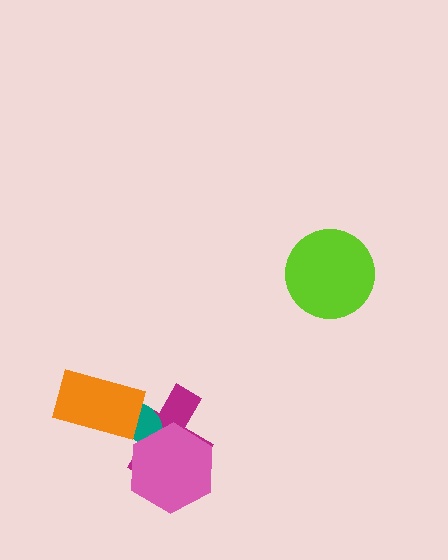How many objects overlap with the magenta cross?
3 objects overlap with the magenta cross.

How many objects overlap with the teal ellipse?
3 objects overlap with the teal ellipse.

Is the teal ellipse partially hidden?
Yes, it is partially covered by another shape.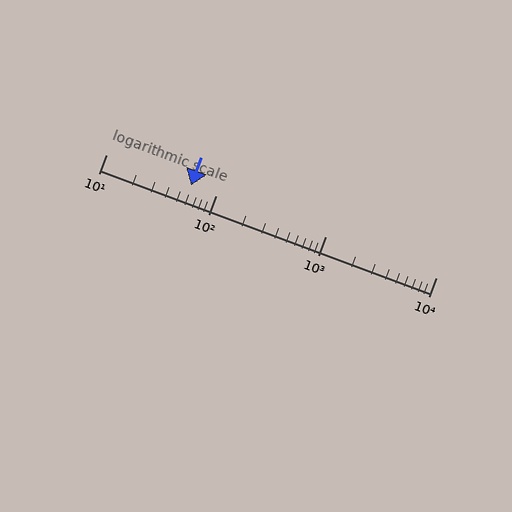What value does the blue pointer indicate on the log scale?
The pointer indicates approximately 59.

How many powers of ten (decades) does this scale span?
The scale spans 3 decades, from 10 to 10000.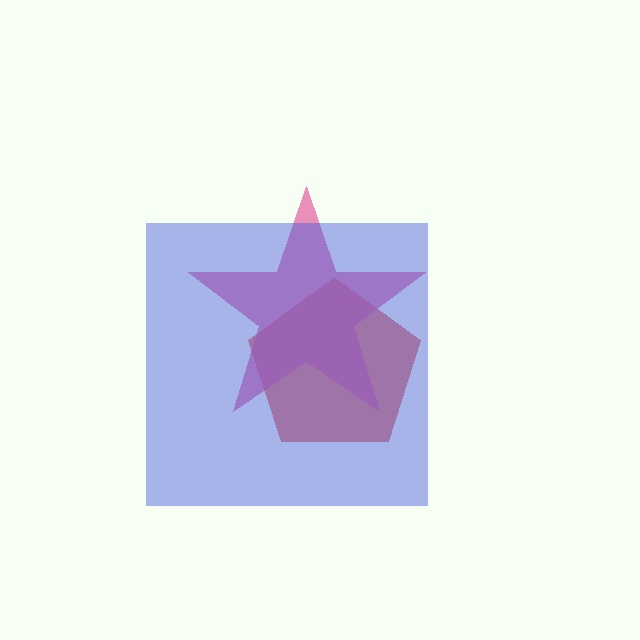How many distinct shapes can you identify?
There are 3 distinct shapes: a red pentagon, a pink star, a blue square.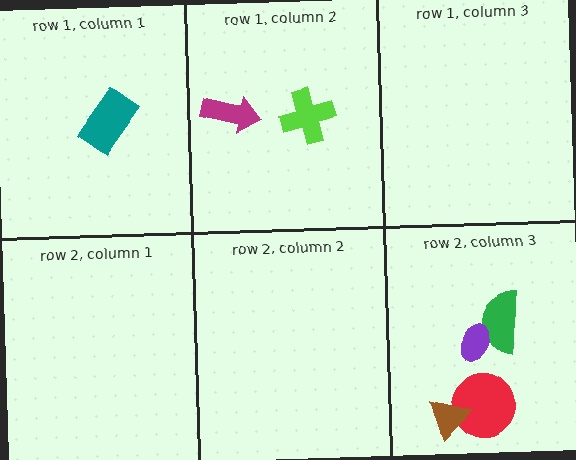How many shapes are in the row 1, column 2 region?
2.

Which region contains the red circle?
The row 2, column 3 region.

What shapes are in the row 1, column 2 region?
The lime cross, the magenta arrow.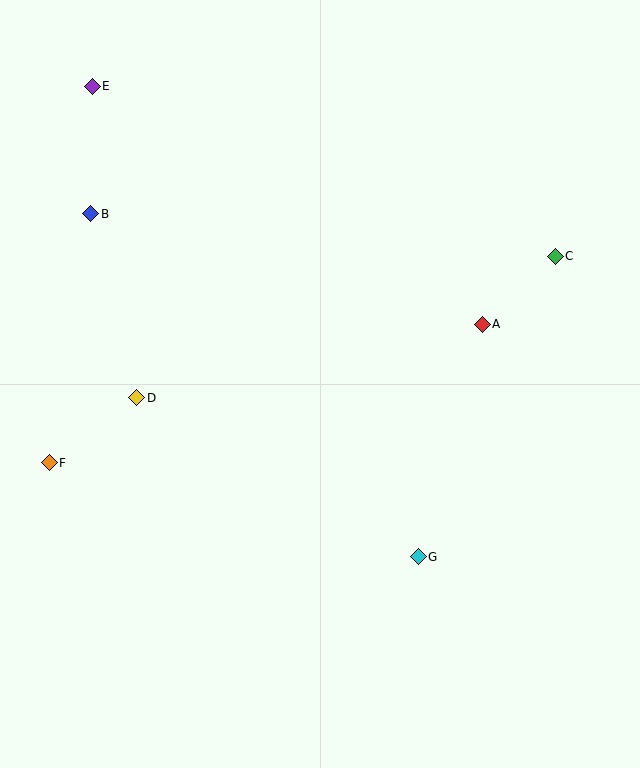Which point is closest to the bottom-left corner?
Point F is closest to the bottom-left corner.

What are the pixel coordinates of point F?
Point F is at (49, 463).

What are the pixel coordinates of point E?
Point E is at (92, 86).